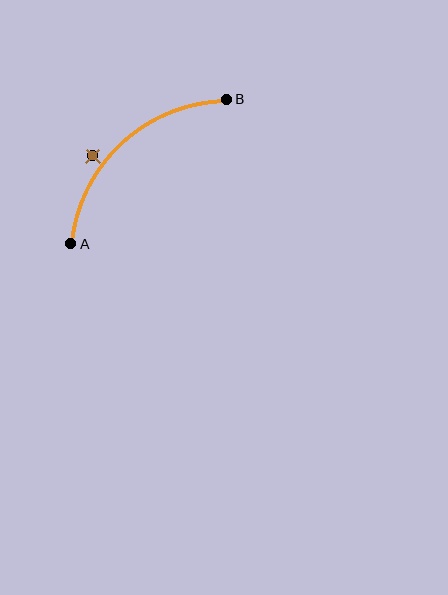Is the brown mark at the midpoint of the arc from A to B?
No — the brown mark does not lie on the arc at all. It sits slightly outside the curve.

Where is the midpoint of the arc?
The arc midpoint is the point on the curve farthest from the straight line joining A and B. It sits above and to the left of that line.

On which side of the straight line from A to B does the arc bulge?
The arc bulges above and to the left of the straight line connecting A and B.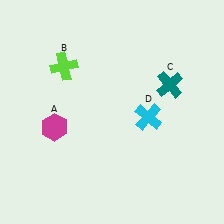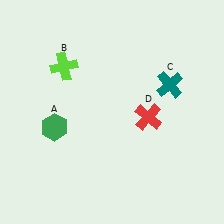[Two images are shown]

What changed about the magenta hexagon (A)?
In Image 1, A is magenta. In Image 2, it changed to green.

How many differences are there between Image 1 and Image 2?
There are 2 differences between the two images.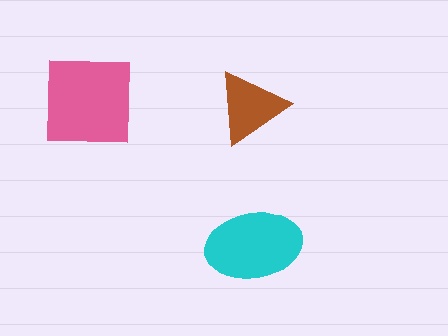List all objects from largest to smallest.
The pink square, the cyan ellipse, the brown triangle.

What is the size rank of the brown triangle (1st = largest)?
3rd.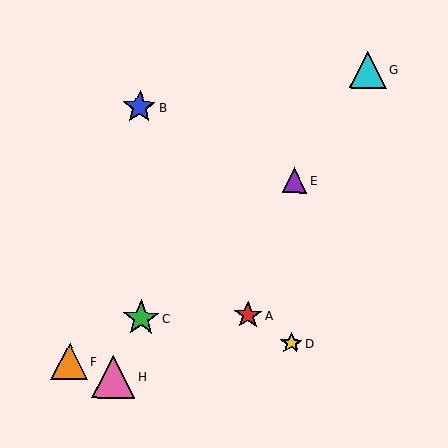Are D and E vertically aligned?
Yes, both are at x≈291.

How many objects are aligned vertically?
2 objects (D, E) are aligned vertically.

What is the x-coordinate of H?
Object H is at x≈113.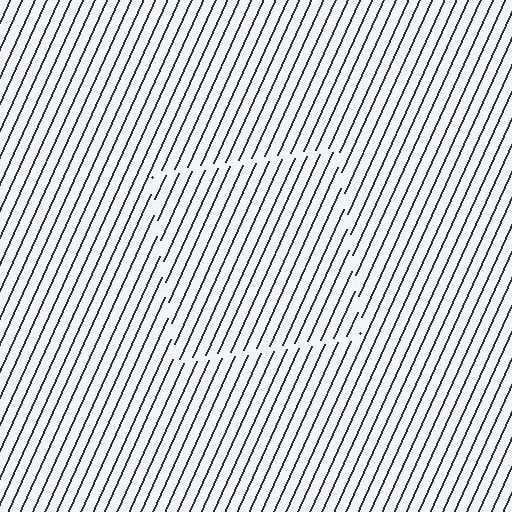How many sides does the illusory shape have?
4 sides — the line-ends trace a square.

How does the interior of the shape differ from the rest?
The interior of the shape contains the same grating, shifted by half a period — the contour is defined by the phase discontinuity where line-ends from the inner and outer gratings abut.